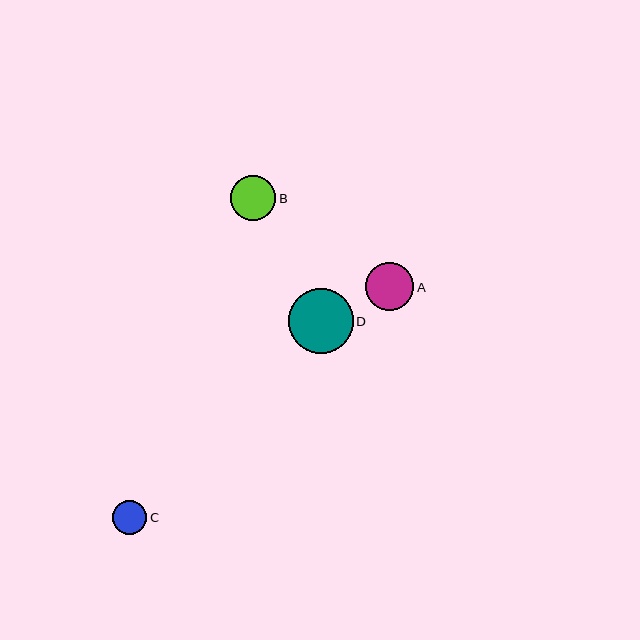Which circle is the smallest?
Circle C is the smallest with a size of approximately 34 pixels.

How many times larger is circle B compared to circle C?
Circle B is approximately 1.3 times the size of circle C.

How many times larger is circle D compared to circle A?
Circle D is approximately 1.3 times the size of circle A.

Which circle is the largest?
Circle D is the largest with a size of approximately 65 pixels.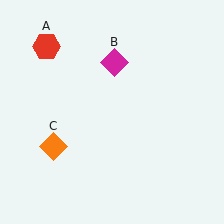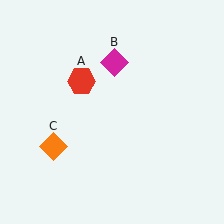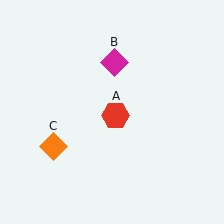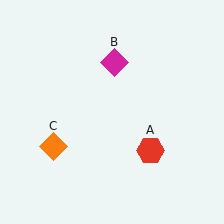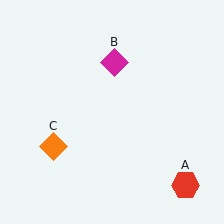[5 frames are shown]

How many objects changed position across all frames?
1 object changed position: red hexagon (object A).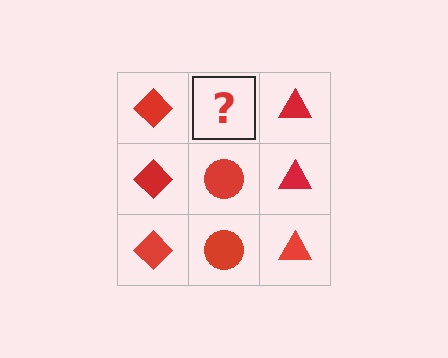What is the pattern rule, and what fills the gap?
The rule is that each column has a consistent shape. The gap should be filled with a red circle.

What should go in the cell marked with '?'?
The missing cell should contain a red circle.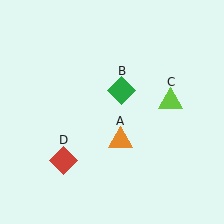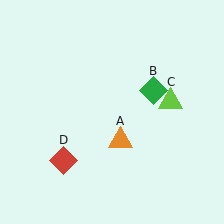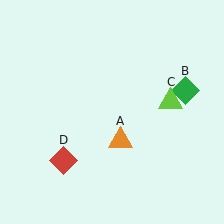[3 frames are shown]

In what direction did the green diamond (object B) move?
The green diamond (object B) moved right.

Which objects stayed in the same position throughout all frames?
Orange triangle (object A) and lime triangle (object C) and red diamond (object D) remained stationary.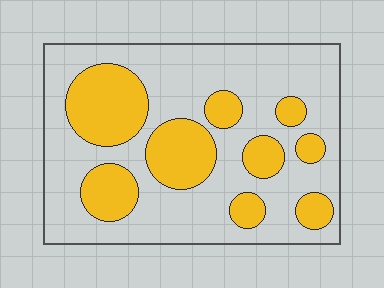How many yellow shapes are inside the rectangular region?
9.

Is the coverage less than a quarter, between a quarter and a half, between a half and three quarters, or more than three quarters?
Between a quarter and a half.